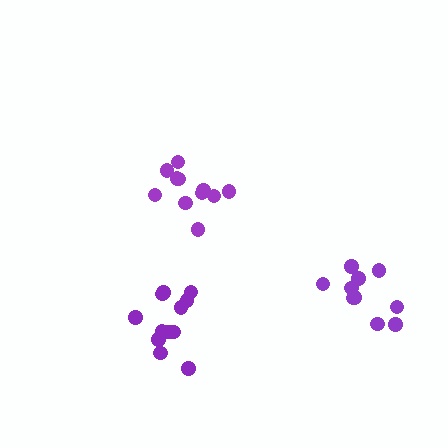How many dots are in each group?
Group 1: 11 dots, Group 2: 11 dots, Group 3: 12 dots (34 total).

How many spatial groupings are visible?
There are 3 spatial groupings.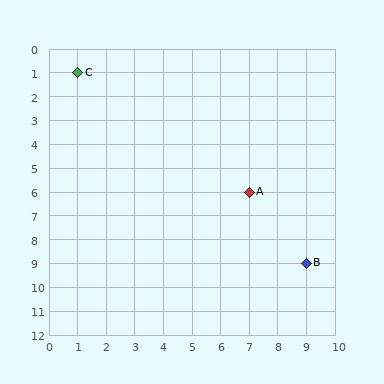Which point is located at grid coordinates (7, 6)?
Point A is at (7, 6).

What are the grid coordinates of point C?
Point C is at grid coordinates (1, 1).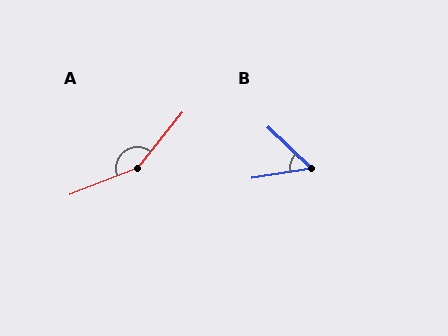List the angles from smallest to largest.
B (52°), A (150°).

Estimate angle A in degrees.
Approximately 150 degrees.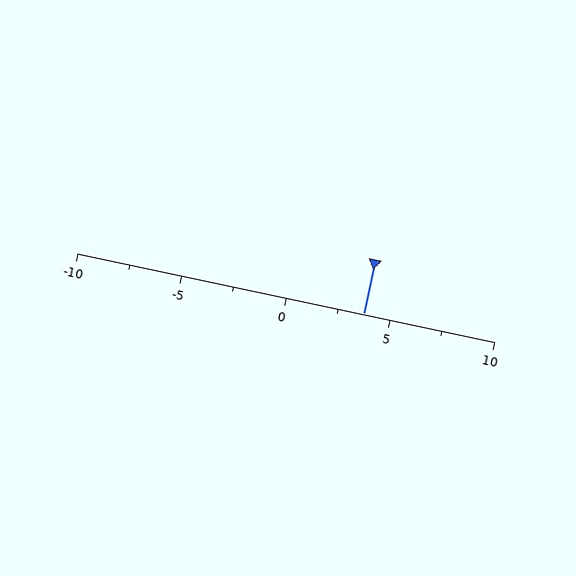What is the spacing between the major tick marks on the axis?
The major ticks are spaced 5 apart.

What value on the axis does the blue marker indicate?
The marker indicates approximately 3.8.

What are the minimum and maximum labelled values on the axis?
The axis runs from -10 to 10.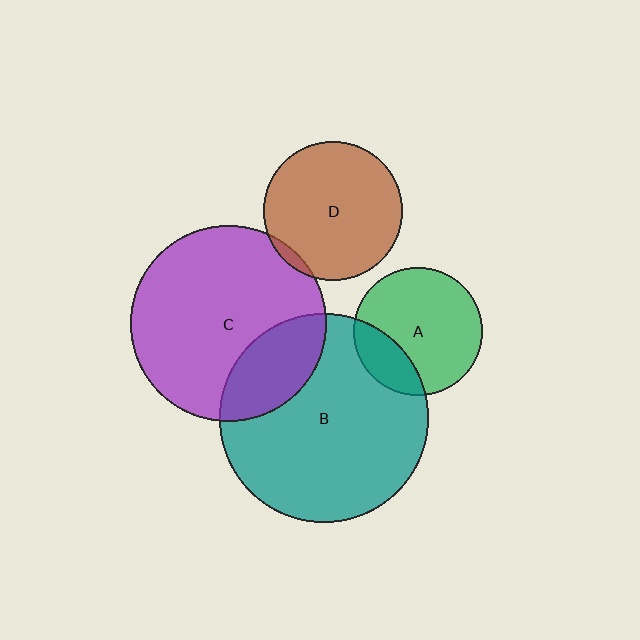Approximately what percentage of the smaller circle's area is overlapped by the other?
Approximately 5%.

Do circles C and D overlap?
Yes.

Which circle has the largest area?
Circle B (teal).